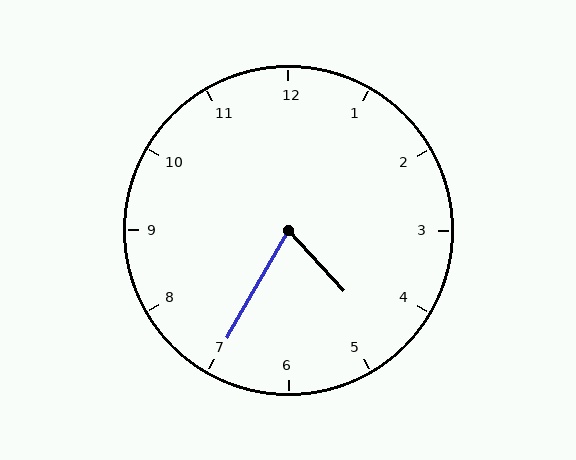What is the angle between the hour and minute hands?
Approximately 72 degrees.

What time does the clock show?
4:35.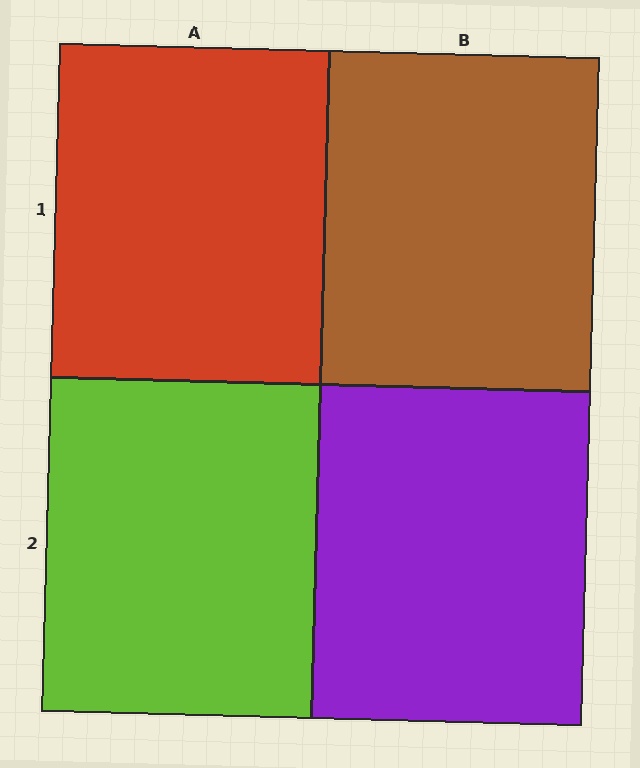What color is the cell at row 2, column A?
Lime.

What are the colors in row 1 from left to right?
Red, brown.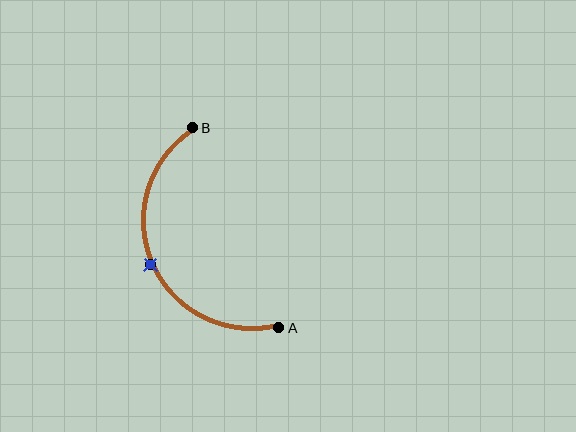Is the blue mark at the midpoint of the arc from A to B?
Yes. The blue mark lies on the arc at equal arc-length from both A and B — it is the arc midpoint.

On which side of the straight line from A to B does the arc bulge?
The arc bulges to the left of the straight line connecting A and B.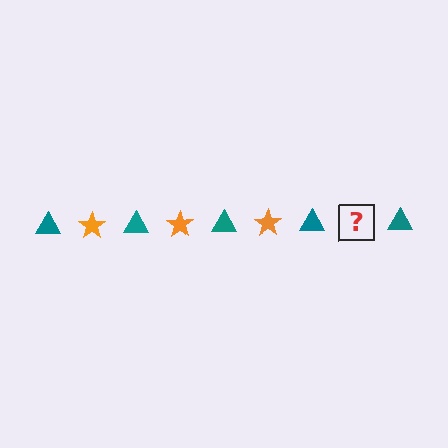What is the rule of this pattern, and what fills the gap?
The rule is that the pattern alternates between teal triangle and orange star. The gap should be filled with an orange star.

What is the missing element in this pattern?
The missing element is an orange star.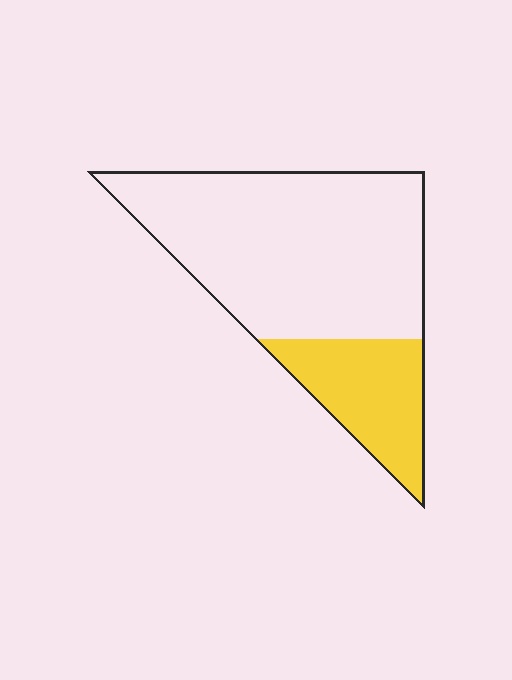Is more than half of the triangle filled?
No.